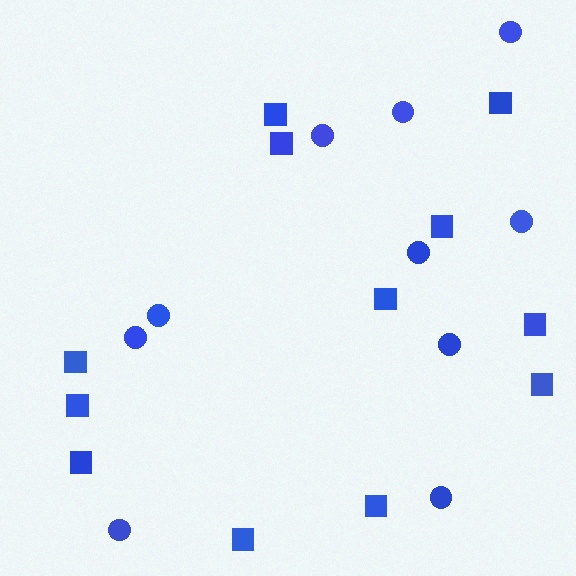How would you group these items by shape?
There are 2 groups: one group of circles (10) and one group of squares (12).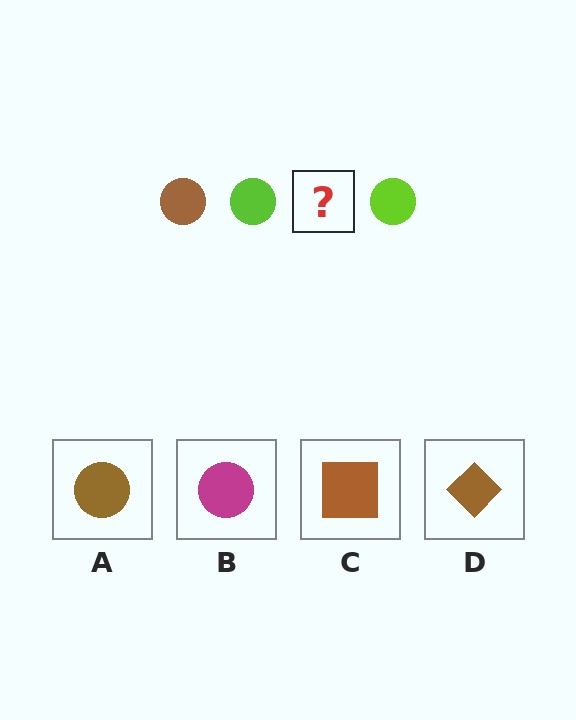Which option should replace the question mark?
Option A.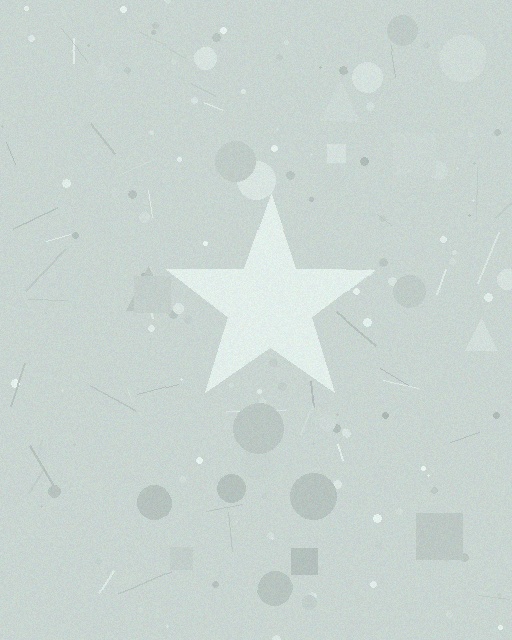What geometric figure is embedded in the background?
A star is embedded in the background.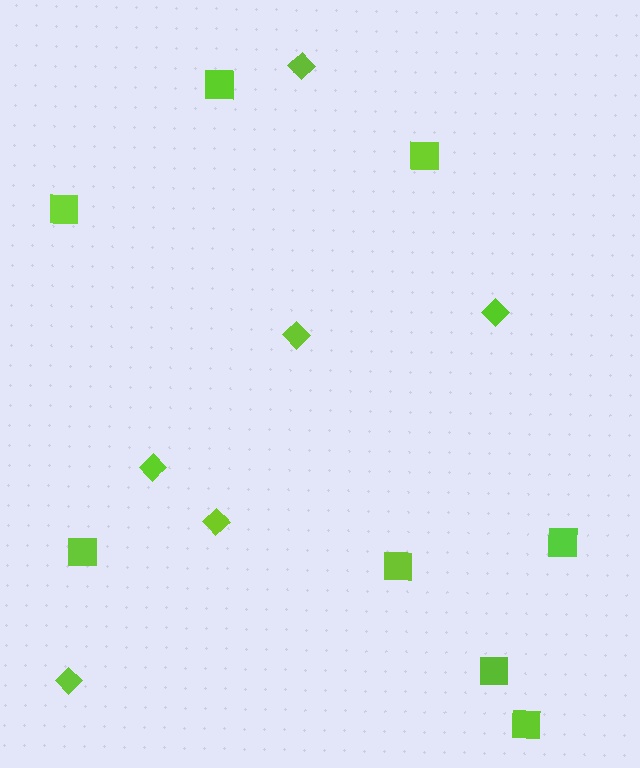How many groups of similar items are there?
There are 2 groups: one group of diamonds (6) and one group of squares (8).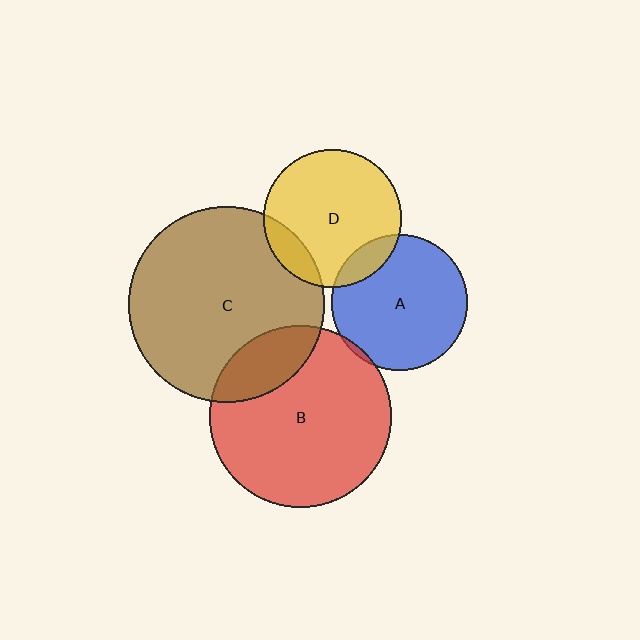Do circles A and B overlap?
Yes.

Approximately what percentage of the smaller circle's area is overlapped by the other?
Approximately 5%.